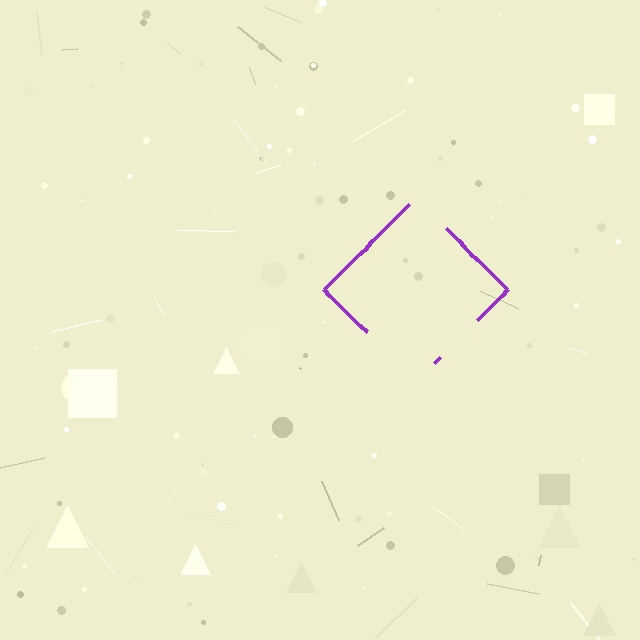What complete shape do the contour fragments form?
The contour fragments form a diamond.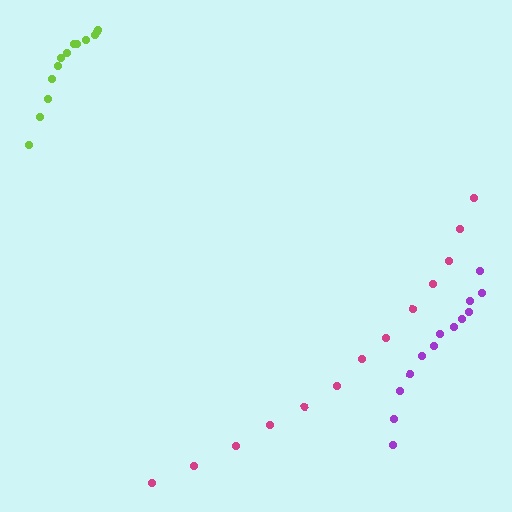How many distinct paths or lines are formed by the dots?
There are 3 distinct paths.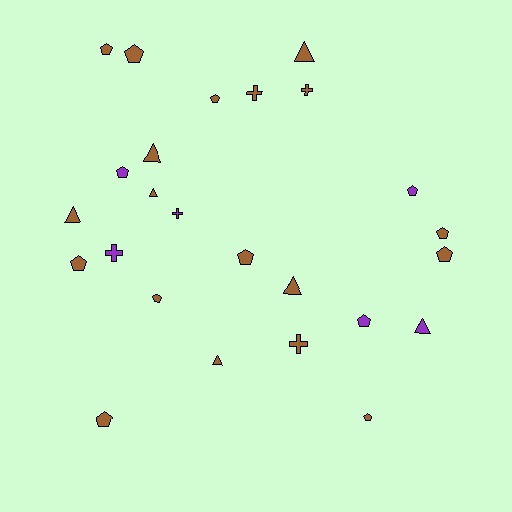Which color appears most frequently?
Brown, with 19 objects.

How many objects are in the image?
There are 25 objects.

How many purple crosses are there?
There are 2 purple crosses.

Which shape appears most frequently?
Pentagon, with 13 objects.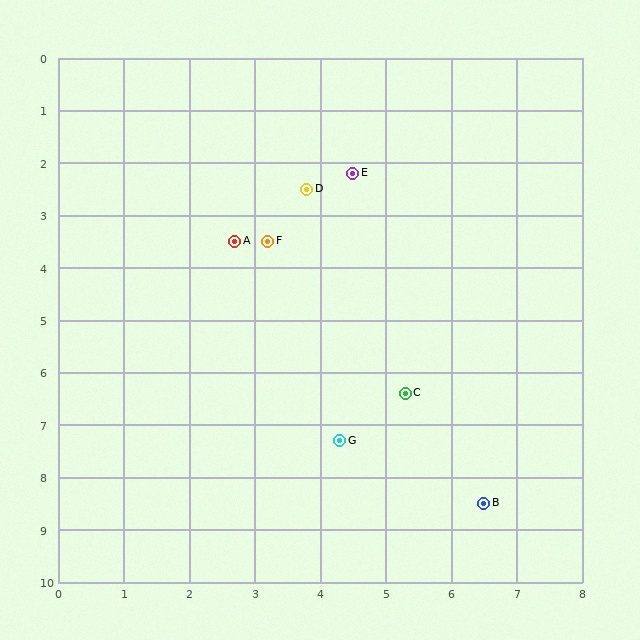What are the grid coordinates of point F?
Point F is at approximately (3.2, 3.5).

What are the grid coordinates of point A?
Point A is at approximately (2.7, 3.5).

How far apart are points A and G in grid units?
Points A and G are about 4.1 grid units apart.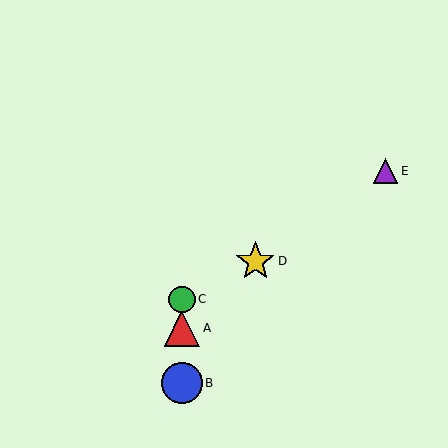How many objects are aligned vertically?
3 objects (A, B, C) are aligned vertically.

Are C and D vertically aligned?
No, C is at x≈182 and D is at x≈255.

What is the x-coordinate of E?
Object E is at x≈385.